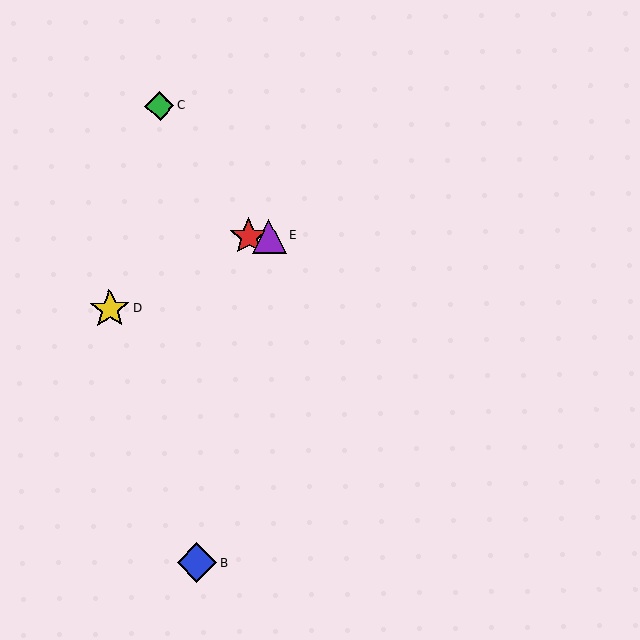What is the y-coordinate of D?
Object D is at y≈309.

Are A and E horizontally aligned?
Yes, both are at y≈237.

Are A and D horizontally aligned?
No, A is at y≈237 and D is at y≈309.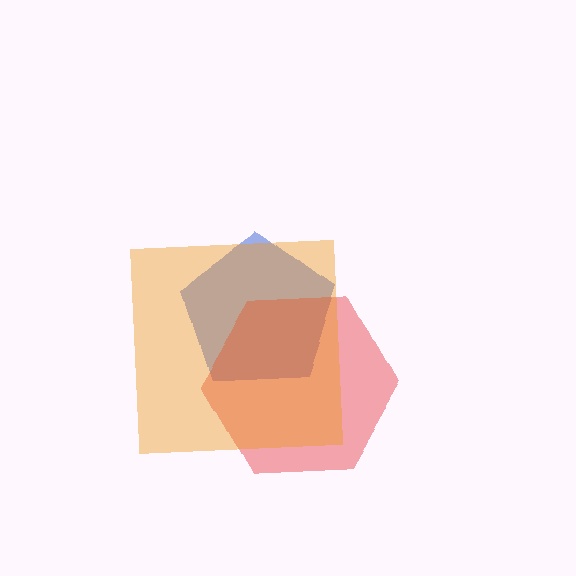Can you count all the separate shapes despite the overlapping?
Yes, there are 3 separate shapes.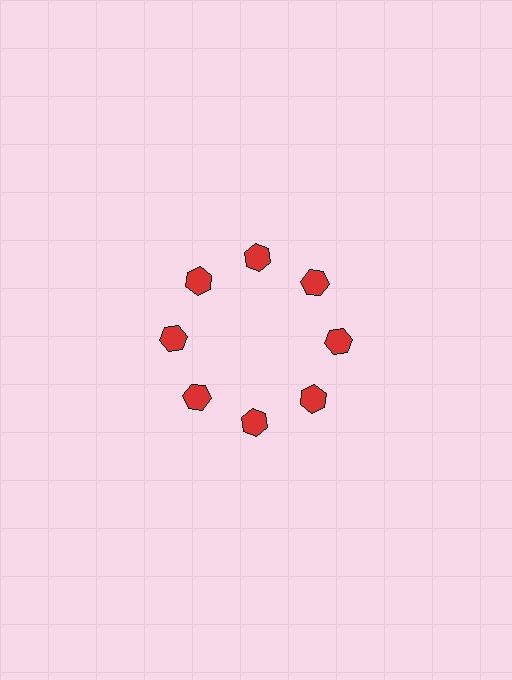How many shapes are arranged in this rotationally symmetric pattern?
There are 8 shapes, arranged in 8 groups of 1.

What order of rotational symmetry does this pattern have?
This pattern has 8-fold rotational symmetry.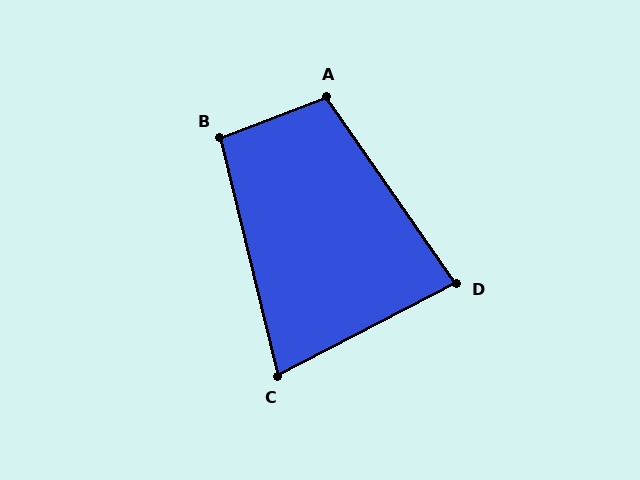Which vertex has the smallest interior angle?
C, at approximately 76 degrees.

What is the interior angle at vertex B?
Approximately 97 degrees (obtuse).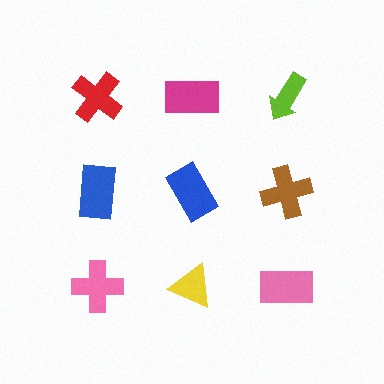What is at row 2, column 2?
A blue rectangle.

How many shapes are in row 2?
3 shapes.